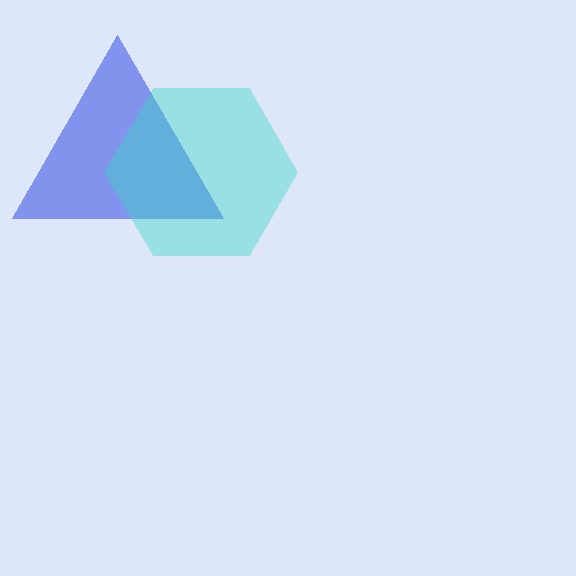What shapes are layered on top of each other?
The layered shapes are: a blue triangle, a cyan hexagon.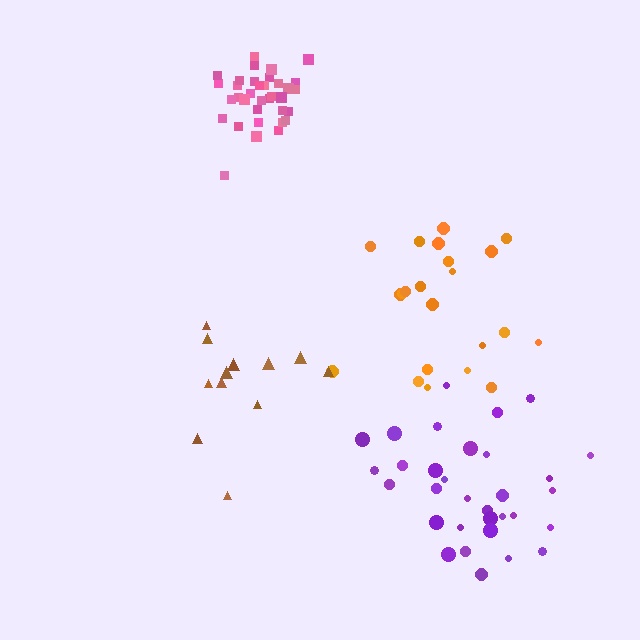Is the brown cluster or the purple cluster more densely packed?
Purple.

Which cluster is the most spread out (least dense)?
Brown.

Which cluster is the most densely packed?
Pink.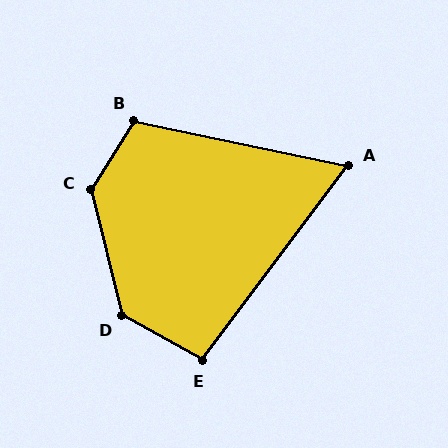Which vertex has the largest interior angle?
C, at approximately 135 degrees.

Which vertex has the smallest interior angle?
A, at approximately 65 degrees.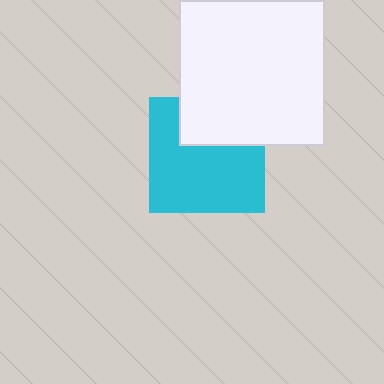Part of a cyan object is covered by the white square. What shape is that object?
It is a square.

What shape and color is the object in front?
The object in front is a white square.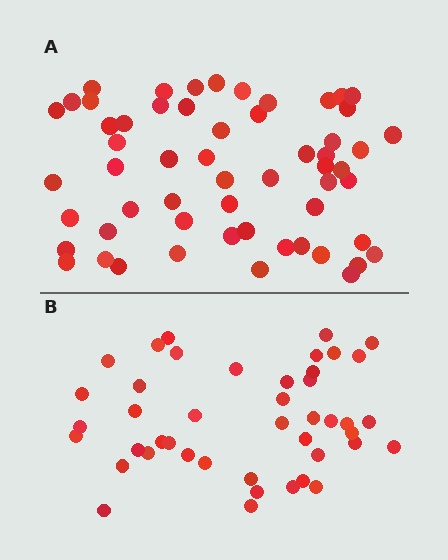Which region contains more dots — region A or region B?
Region A (the top region) has more dots.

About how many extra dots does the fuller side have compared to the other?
Region A has approximately 15 more dots than region B.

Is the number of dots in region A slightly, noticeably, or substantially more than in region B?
Region A has noticeably more, but not dramatically so. The ratio is roughly 1.3 to 1.